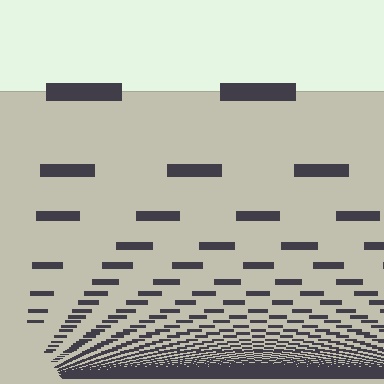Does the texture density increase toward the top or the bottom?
Density increases toward the bottom.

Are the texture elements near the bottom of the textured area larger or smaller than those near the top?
Smaller. The gradient is inverted — elements near the bottom are smaller and denser.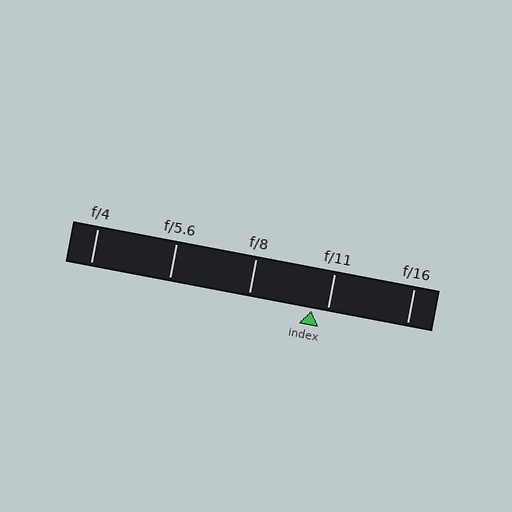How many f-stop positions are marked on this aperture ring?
There are 5 f-stop positions marked.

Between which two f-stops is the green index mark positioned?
The index mark is between f/8 and f/11.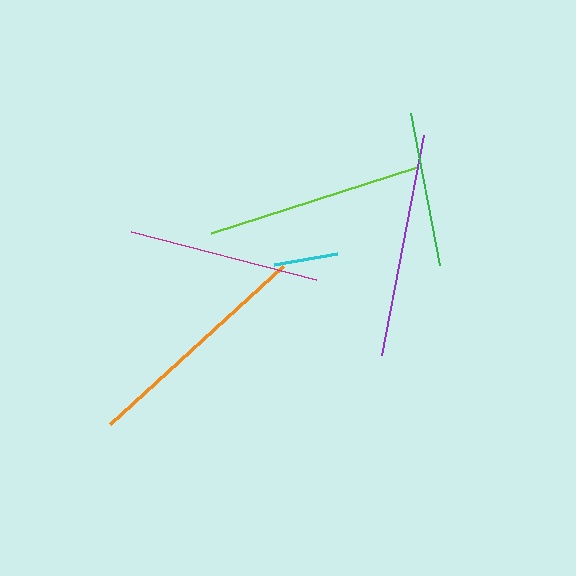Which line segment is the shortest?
The cyan line is the shortest at approximately 64 pixels.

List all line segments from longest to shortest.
From longest to shortest: orange, purple, lime, magenta, green, cyan.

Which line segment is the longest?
The orange line is the longest at approximately 234 pixels.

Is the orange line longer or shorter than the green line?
The orange line is longer than the green line.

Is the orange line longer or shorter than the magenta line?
The orange line is longer than the magenta line.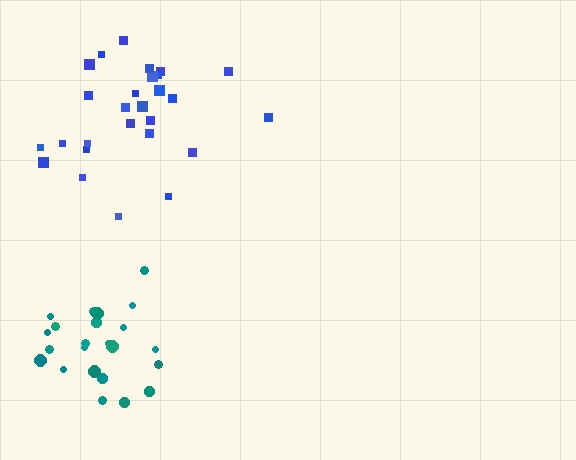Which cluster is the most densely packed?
Teal.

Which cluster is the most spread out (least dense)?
Blue.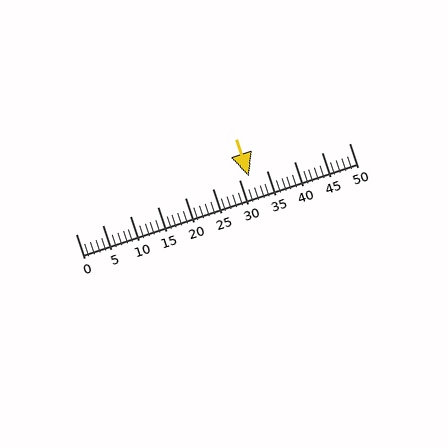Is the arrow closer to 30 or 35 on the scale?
The arrow is closer to 30.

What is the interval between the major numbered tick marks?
The major tick marks are spaced 5 units apart.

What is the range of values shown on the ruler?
The ruler shows values from 0 to 50.